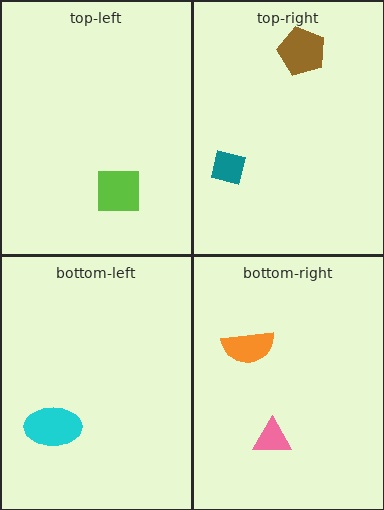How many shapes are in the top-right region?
2.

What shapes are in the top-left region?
The lime square.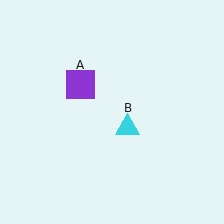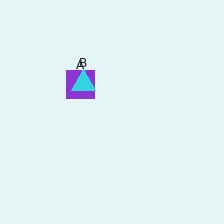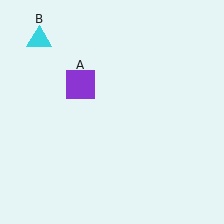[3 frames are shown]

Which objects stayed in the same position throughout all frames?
Purple square (object A) remained stationary.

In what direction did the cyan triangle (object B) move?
The cyan triangle (object B) moved up and to the left.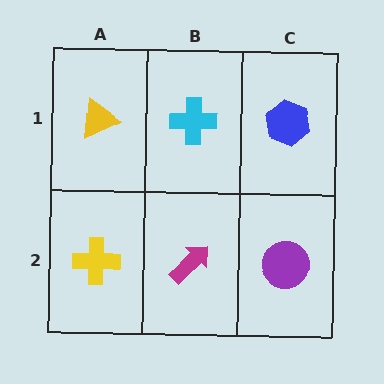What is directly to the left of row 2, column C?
A magenta arrow.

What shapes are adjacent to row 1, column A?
A yellow cross (row 2, column A), a cyan cross (row 1, column B).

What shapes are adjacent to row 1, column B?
A magenta arrow (row 2, column B), a yellow triangle (row 1, column A), a blue hexagon (row 1, column C).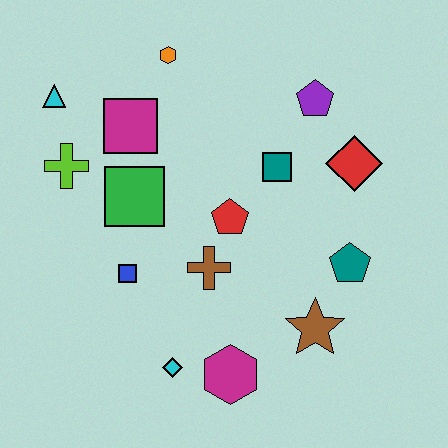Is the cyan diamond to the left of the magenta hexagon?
Yes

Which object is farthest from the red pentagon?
The cyan triangle is farthest from the red pentagon.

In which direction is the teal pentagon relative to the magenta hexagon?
The teal pentagon is to the right of the magenta hexagon.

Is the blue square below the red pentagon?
Yes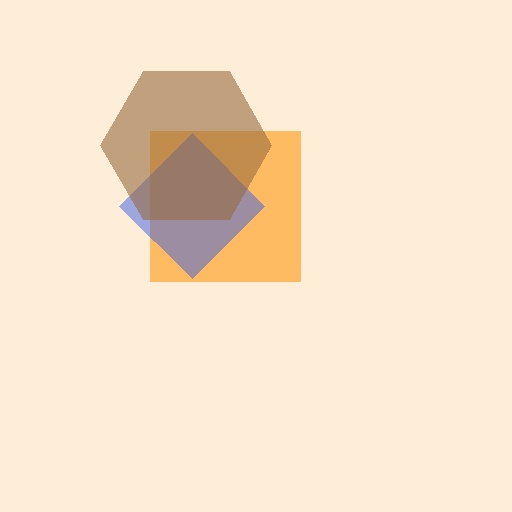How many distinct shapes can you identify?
There are 3 distinct shapes: an orange square, a blue diamond, a brown hexagon.